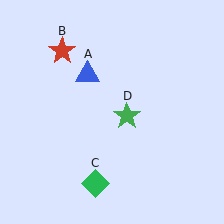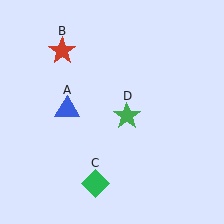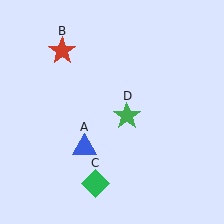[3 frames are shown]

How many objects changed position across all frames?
1 object changed position: blue triangle (object A).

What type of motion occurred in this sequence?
The blue triangle (object A) rotated counterclockwise around the center of the scene.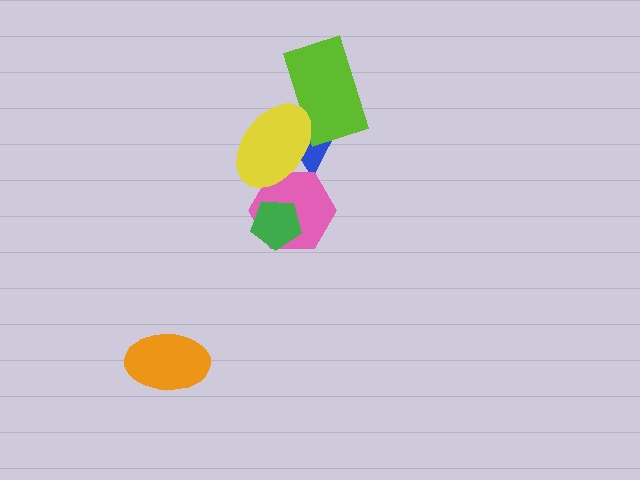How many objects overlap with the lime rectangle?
2 objects overlap with the lime rectangle.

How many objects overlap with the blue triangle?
3 objects overlap with the blue triangle.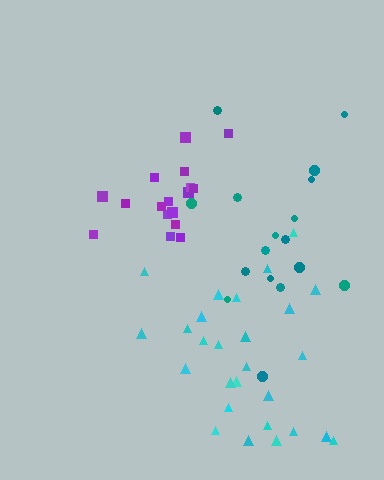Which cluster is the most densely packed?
Cyan.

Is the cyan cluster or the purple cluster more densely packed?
Cyan.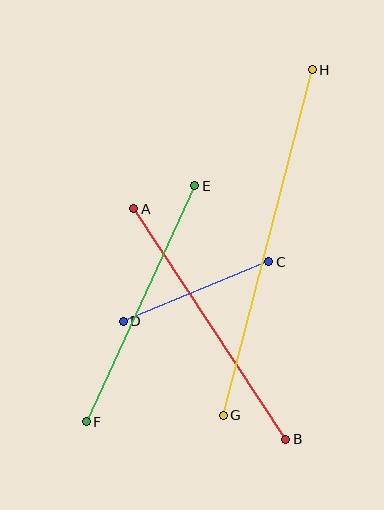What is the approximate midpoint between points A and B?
The midpoint is at approximately (210, 324) pixels.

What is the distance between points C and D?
The distance is approximately 157 pixels.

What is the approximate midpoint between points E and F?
The midpoint is at approximately (140, 304) pixels.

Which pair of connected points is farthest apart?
Points G and H are farthest apart.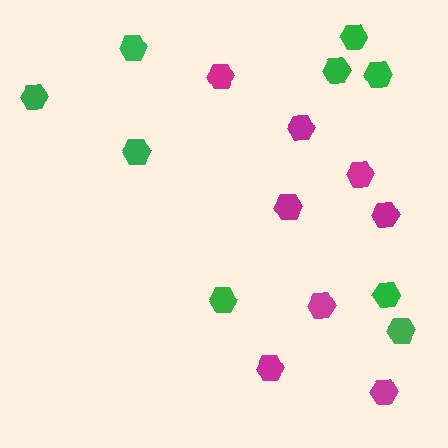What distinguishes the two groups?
There are 2 groups: one group of magenta hexagons (8) and one group of green hexagons (9).